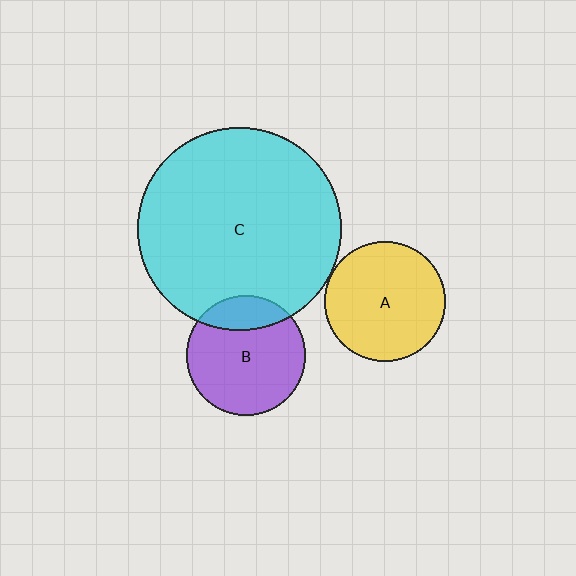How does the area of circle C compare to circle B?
Approximately 2.9 times.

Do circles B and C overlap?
Yes.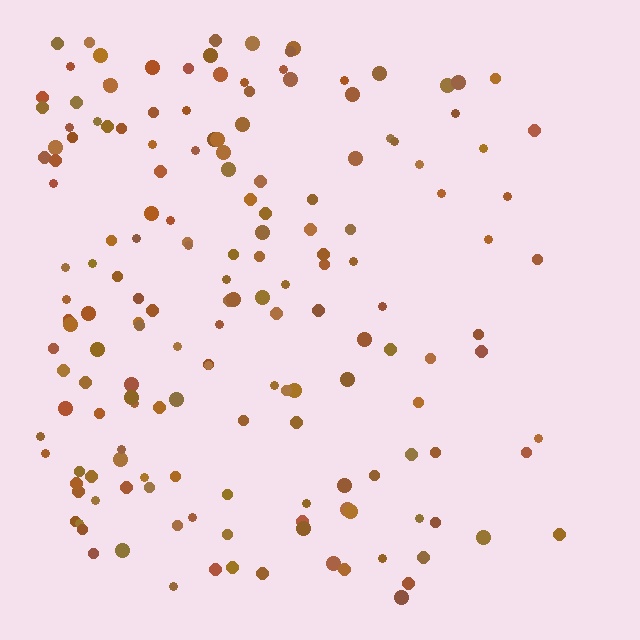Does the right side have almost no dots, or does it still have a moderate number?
Still a moderate number, just noticeably fewer than the left.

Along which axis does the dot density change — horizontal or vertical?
Horizontal.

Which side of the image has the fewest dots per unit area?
The right.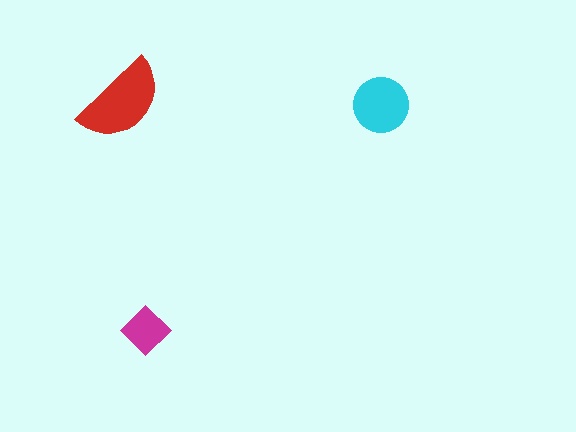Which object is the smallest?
The magenta diamond.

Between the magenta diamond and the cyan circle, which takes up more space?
The cyan circle.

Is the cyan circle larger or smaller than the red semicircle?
Smaller.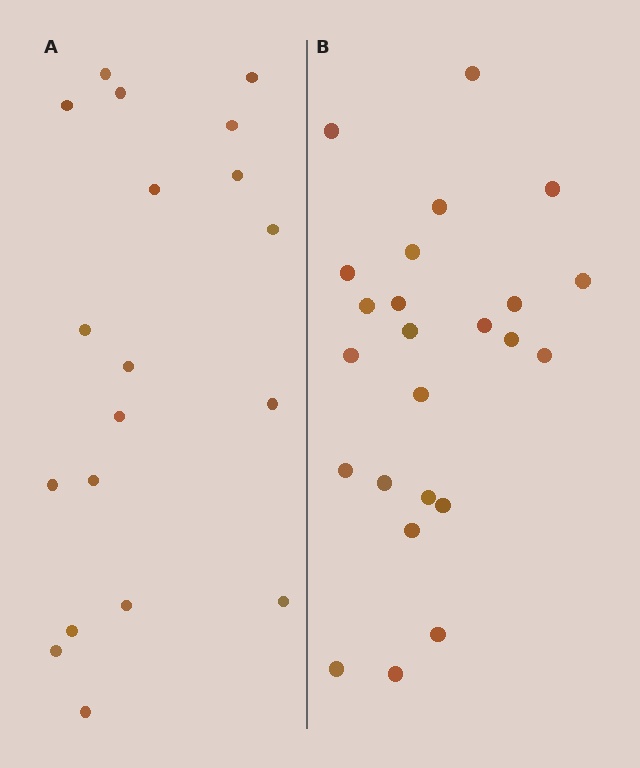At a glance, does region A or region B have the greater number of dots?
Region B (the right region) has more dots.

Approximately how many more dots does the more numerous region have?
Region B has about 5 more dots than region A.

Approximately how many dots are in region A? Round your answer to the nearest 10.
About 20 dots. (The exact count is 19, which rounds to 20.)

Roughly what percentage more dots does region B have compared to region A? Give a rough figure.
About 25% more.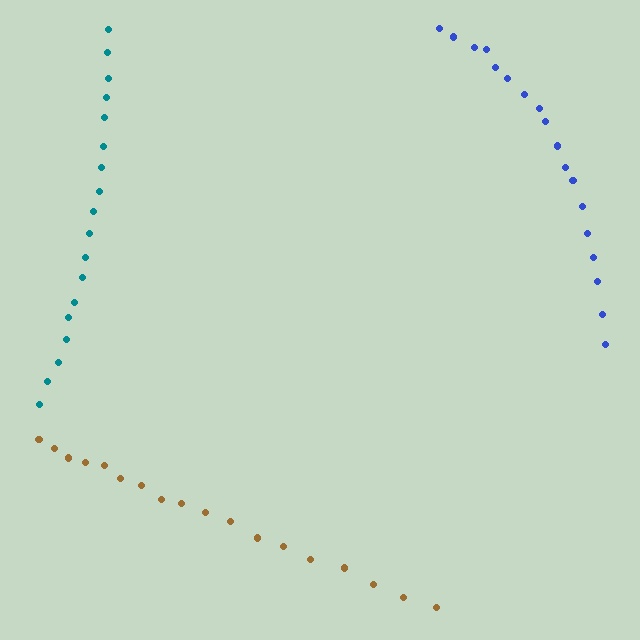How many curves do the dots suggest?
There are 3 distinct paths.